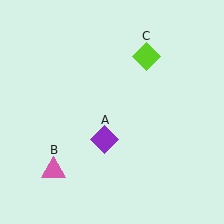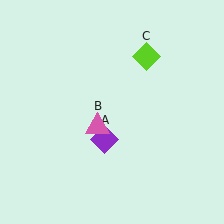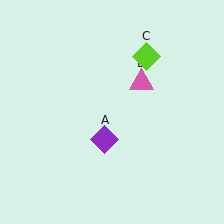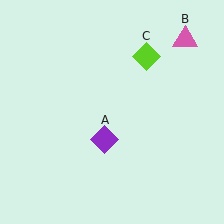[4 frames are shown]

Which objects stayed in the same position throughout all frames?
Purple diamond (object A) and lime diamond (object C) remained stationary.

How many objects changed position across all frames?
1 object changed position: pink triangle (object B).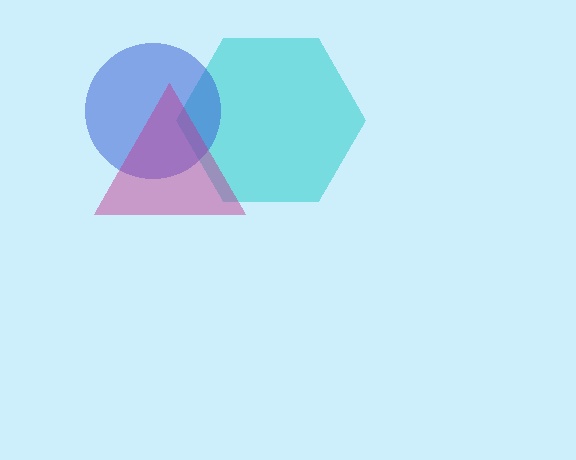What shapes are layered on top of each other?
The layered shapes are: a cyan hexagon, a blue circle, a magenta triangle.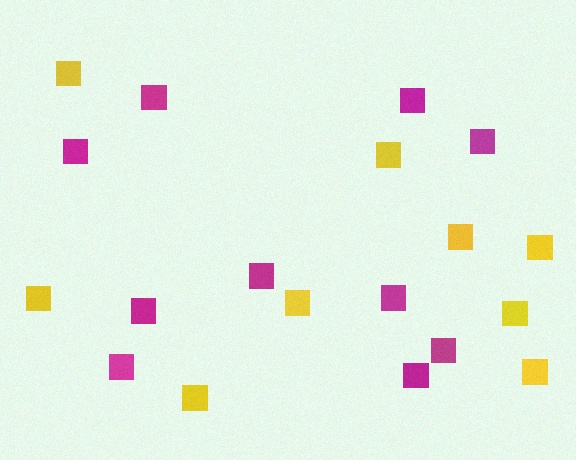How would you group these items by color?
There are 2 groups: one group of magenta squares (10) and one group of yellow squares (9).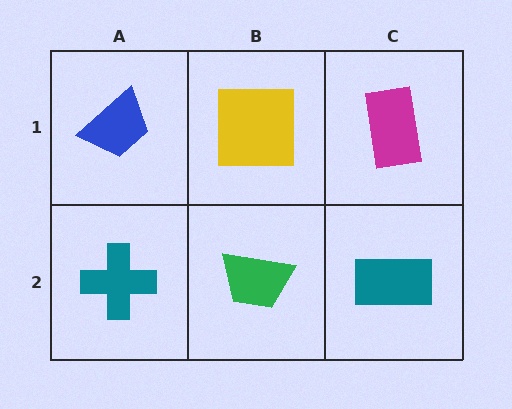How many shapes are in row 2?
3 shapes.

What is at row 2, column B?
A green trapezoid.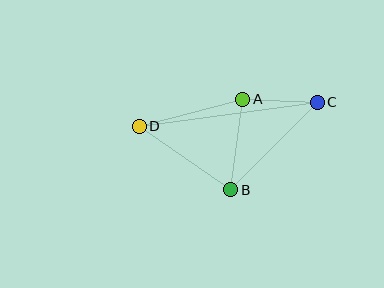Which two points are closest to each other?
Points A and C are closest to each other.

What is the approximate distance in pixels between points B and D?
The distance between B and D is approximately 111 pixels.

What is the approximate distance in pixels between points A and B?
The distance between A and B is approximately 91 pixels.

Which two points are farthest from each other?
Points C and D are farthest from each other.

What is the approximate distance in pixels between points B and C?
The distance between B and C is approximately 123 pixels.